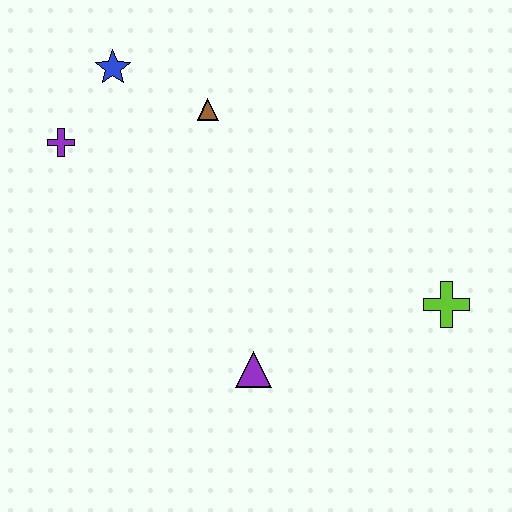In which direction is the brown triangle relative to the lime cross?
The brown triangle is to the left of the lime cross.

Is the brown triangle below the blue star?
Yes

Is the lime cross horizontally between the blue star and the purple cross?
No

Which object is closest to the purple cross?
The blue star is closest to the purple cross.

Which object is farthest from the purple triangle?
The blue star is farthest from the purple triangle.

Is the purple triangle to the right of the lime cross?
No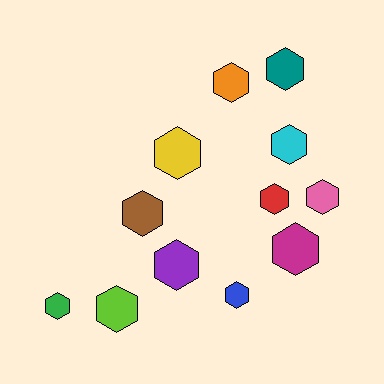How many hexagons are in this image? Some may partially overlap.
There are 12 hexagons.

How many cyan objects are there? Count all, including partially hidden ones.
There is 1 cyan object.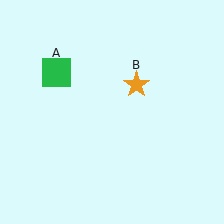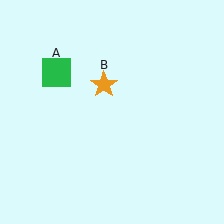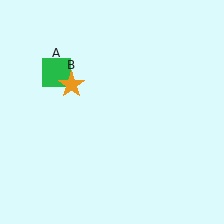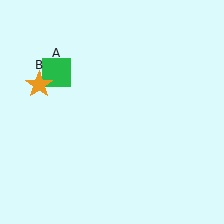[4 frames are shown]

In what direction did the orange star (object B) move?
The orange star (object B) moved left.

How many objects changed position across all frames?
1 object changed position: orange star (object B).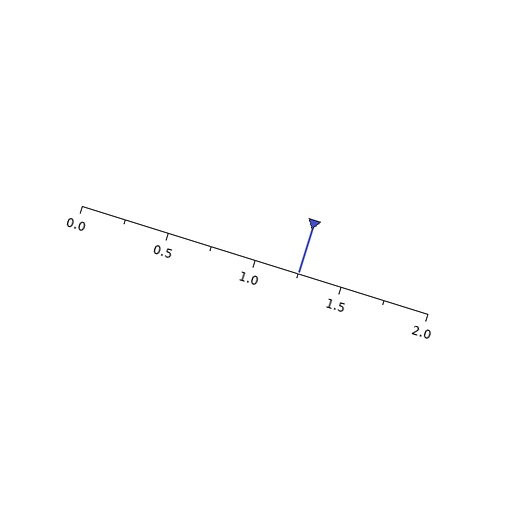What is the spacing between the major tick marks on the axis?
The major ticks are spaced 0.5 apart.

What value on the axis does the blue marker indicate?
The marker indicates approximately 1.25.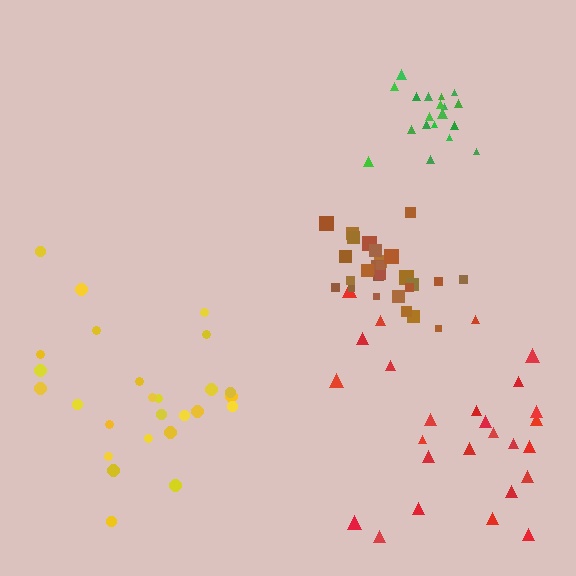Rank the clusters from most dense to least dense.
green, brown, yellow, red.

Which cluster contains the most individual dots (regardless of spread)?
Brown (28).